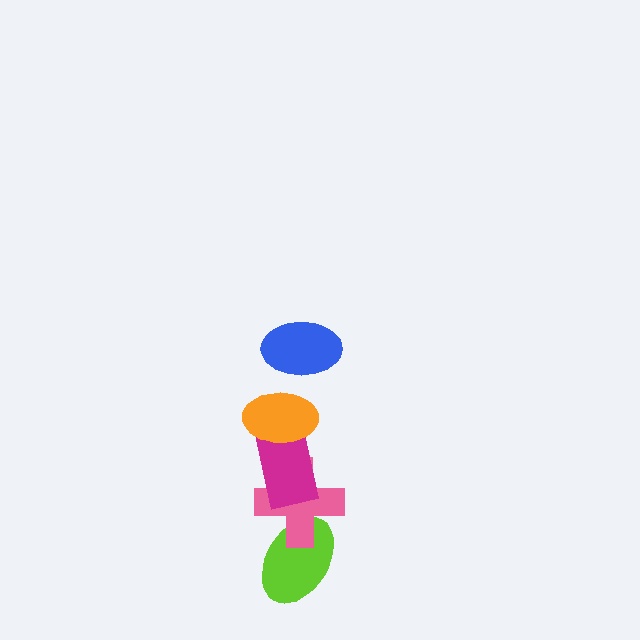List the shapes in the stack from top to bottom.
From top to bottom: the blue ellipse, the orange ellipse, the magenta rectangle, the pink cross, the lime ellipse.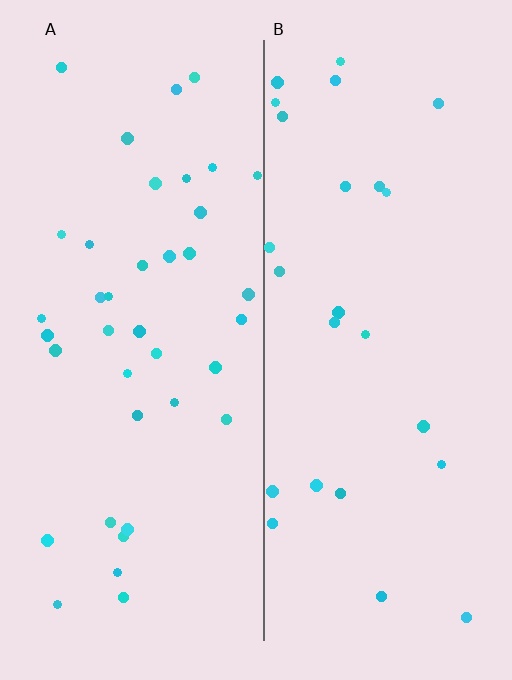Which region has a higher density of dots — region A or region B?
A (the left).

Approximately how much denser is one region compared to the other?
Approximately 1.5× — region A over region B.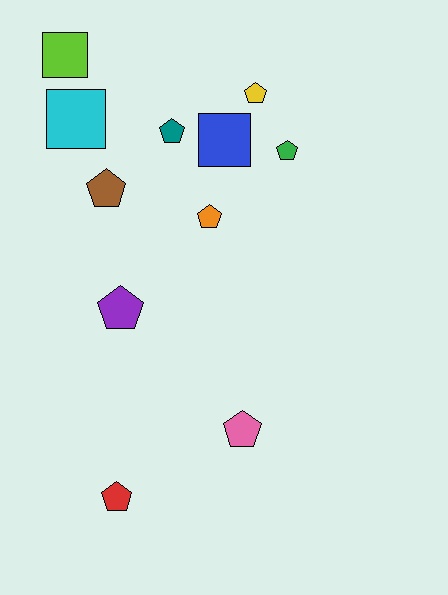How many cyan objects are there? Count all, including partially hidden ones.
There is 1 cyan object.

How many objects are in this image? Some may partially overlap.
There are 11 objects.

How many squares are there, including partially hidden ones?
There are 3 squares.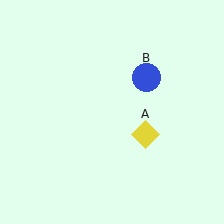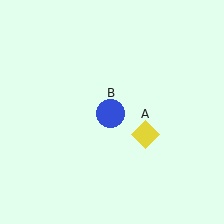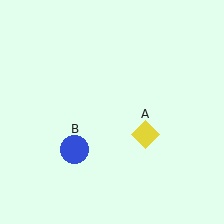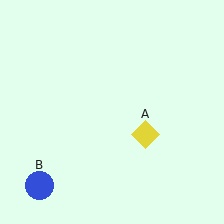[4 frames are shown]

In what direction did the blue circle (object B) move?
The blue circle (object B) moved down and to the left.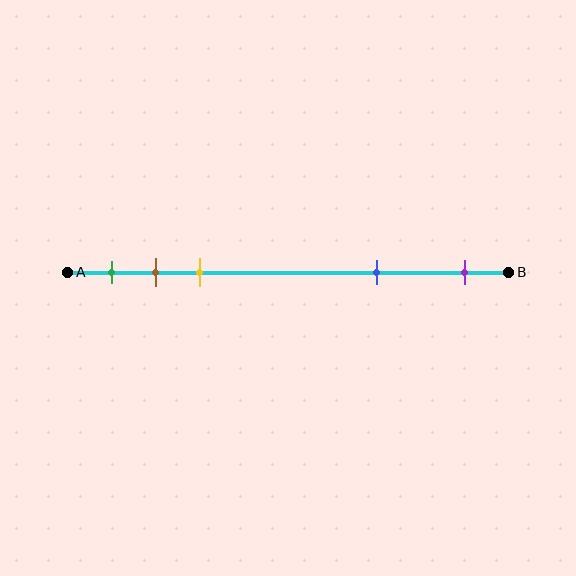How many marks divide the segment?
There are 5 marks dividing the segment.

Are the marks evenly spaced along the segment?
No, the marks are not evenly spaced.